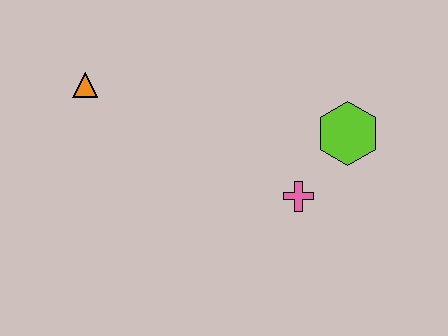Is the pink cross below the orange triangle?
Yes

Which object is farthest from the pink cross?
The orange triangle is farthest from the pink cross.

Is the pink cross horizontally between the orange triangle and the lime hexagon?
Yes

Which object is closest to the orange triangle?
The pink cross is closest to the orange triangle.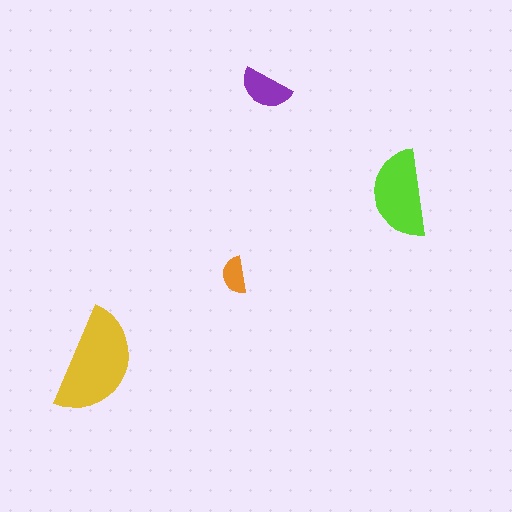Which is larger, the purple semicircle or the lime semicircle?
The lime one.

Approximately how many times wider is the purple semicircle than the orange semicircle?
About 1.5 times wider.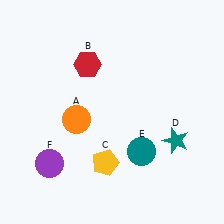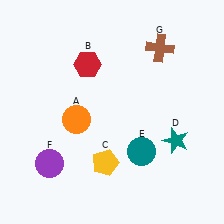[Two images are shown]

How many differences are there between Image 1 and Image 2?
There is 1 difference between the two images.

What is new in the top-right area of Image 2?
A brown cross (G) was added in the top-right area of Image 2.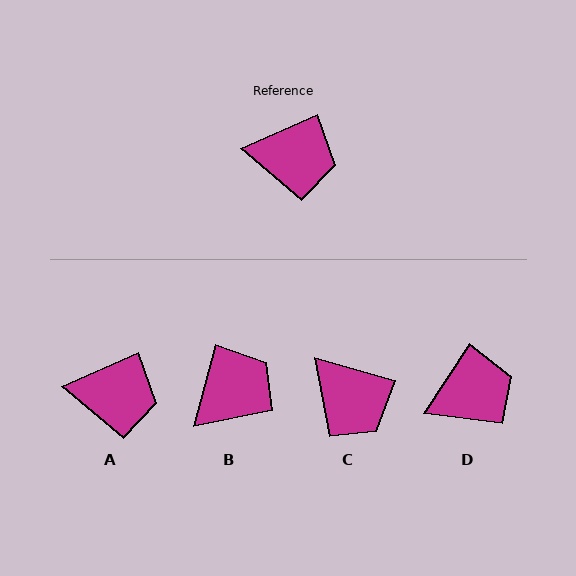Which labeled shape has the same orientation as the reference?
A.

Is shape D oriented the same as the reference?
No, it is off by about 33 degrees.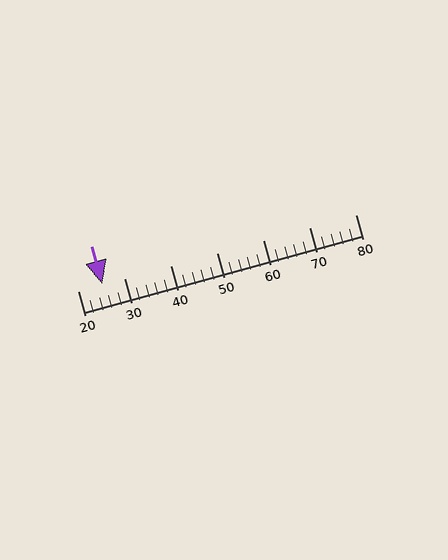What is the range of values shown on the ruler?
The ruler shows values from 20 to 80.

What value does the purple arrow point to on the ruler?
The purple arrow points to approximately 25.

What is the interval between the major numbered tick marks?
The major tick marks are spaced 10 units apart.